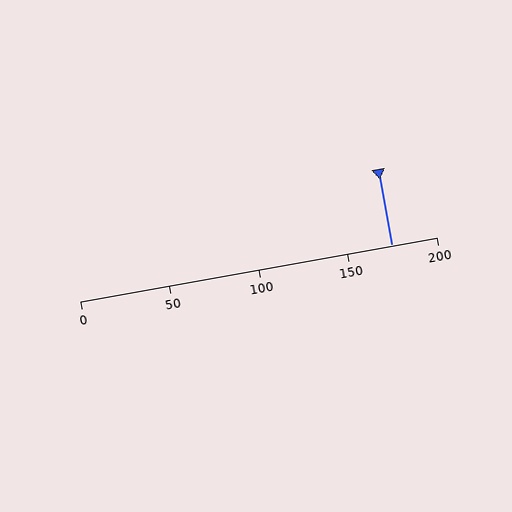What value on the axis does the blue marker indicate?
The marker indicates approximately 175.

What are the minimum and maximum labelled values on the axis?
The axis runs from 0 to 200.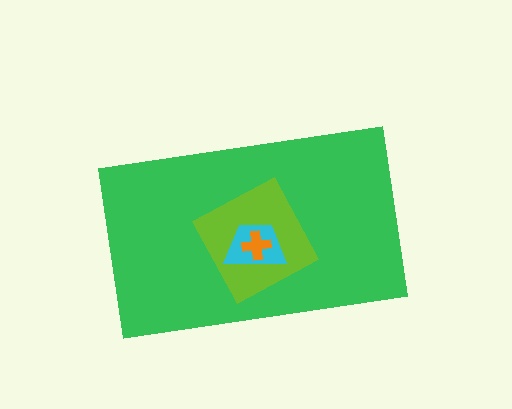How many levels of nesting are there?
4.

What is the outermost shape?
The green rectangle.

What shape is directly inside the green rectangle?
The lime diamond.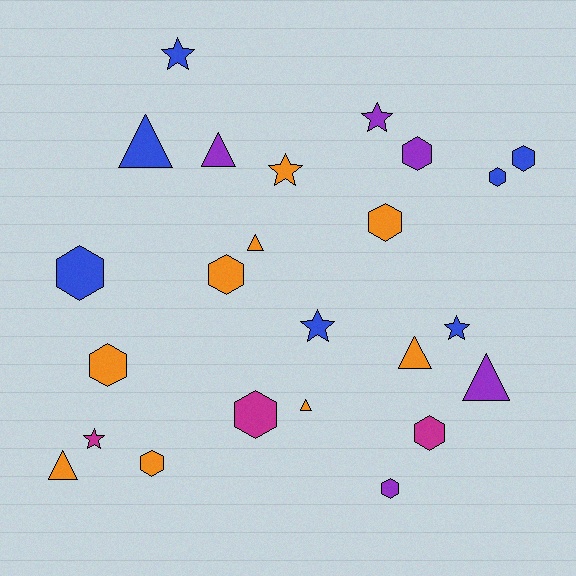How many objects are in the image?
There are 24 objects.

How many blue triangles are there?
There is 1 blue triangle.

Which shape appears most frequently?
Hexagon, with 11 objects.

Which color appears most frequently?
Orange, with 9 objects.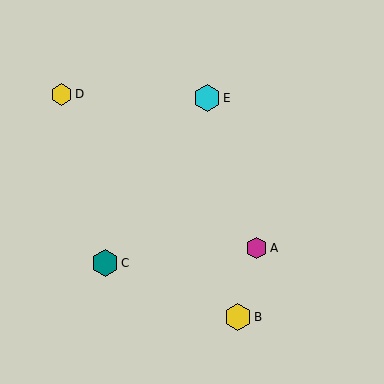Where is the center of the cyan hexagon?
The center of the cyan hexagon is at (207, 98).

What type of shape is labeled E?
Shape E is a cyan hexagon.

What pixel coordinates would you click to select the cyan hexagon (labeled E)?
Click at (207, 98) to select the cyan hexagon E.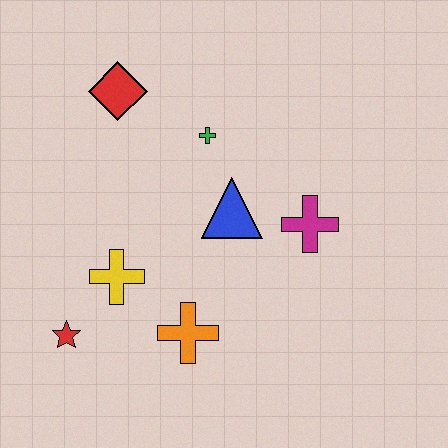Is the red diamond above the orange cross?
Yes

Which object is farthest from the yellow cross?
The magenta cross is farthest from the yellow cross.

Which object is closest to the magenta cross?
The blue triangle is closest to the magenta cross.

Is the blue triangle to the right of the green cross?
Yes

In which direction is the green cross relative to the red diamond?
The green cross is to the right of the red diamond.